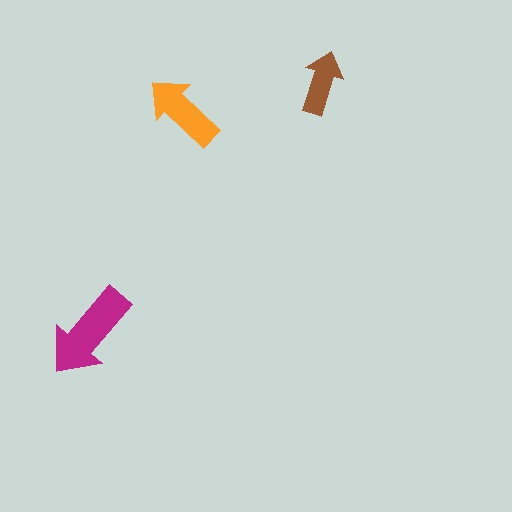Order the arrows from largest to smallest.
the magenta one, the orange one, the brown one.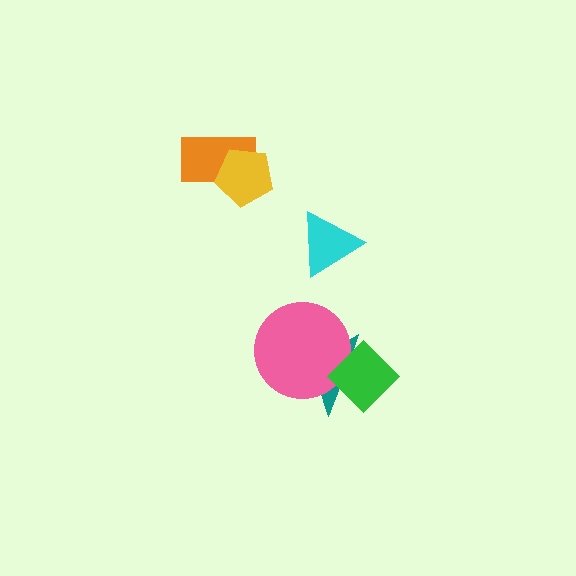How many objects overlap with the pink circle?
2 objects overlap with the pink circle.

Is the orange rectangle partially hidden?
Yes, it is partially covered by another shape.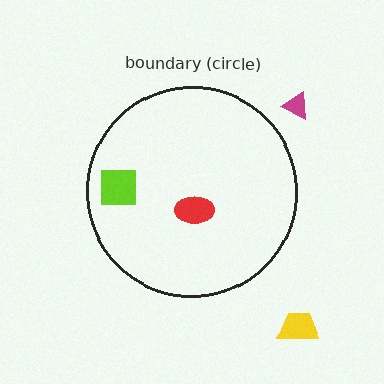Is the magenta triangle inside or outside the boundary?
Outside.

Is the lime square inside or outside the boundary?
Inside.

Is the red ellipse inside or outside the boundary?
Inside.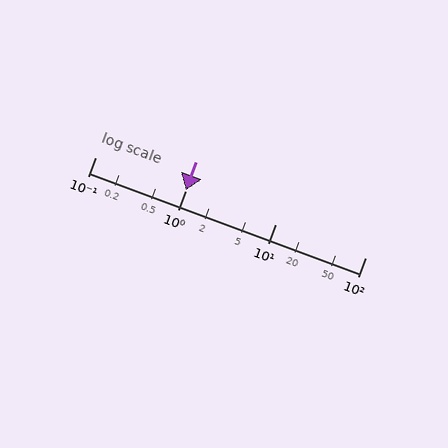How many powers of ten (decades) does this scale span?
The scale spans 3 decades, from 0.1 to 100.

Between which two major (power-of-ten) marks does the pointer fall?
The pointer is between 1 and 10.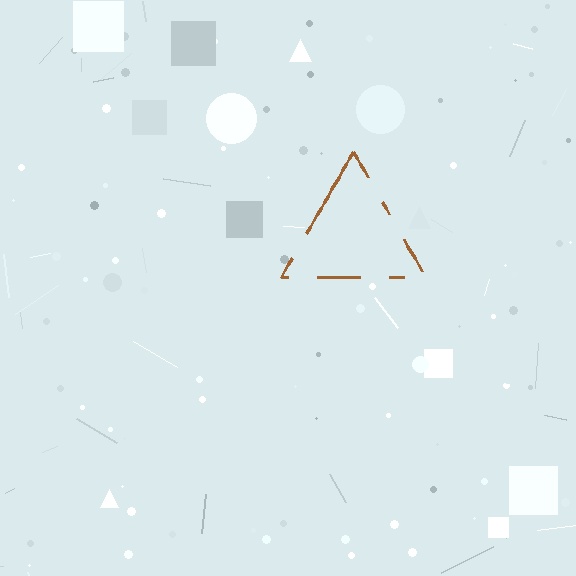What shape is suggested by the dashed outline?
The dashed outline suggests a triangle.